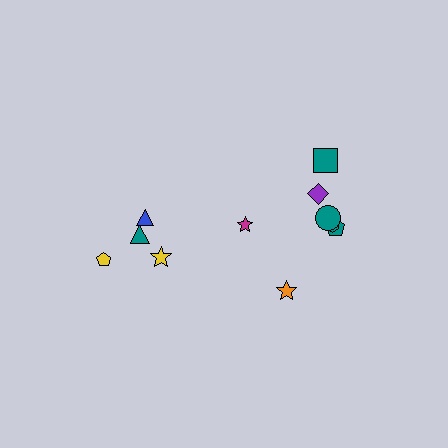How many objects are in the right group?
There are 7 objects.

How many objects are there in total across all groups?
There are 11 objects.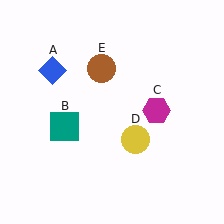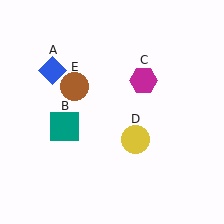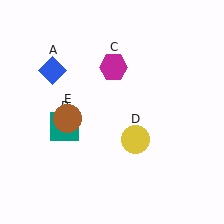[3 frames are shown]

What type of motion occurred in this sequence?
The magenta hexagon (object C), brown circle (object E) rotated counterclockwise around the center of the scene.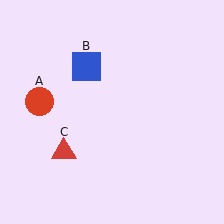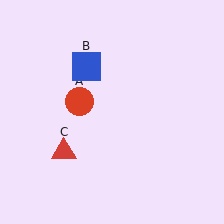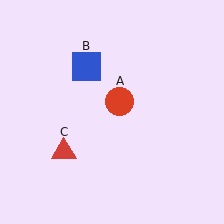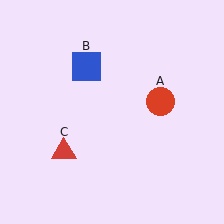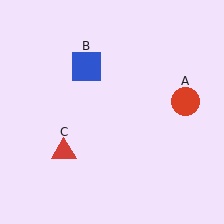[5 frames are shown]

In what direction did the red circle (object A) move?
The red circle (object A) moved right.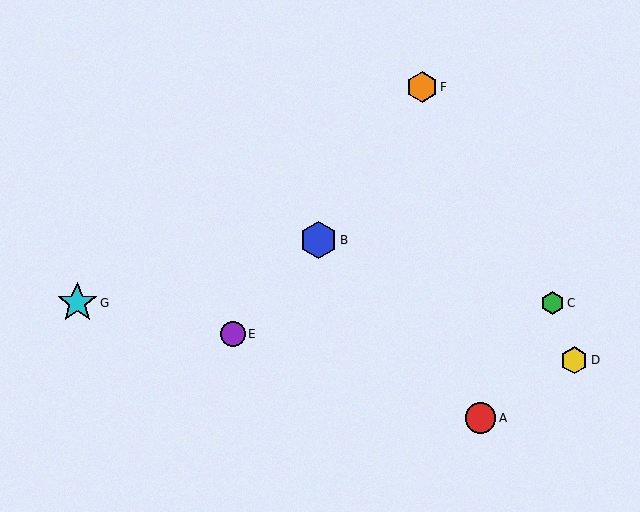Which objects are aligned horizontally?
Objects C, G are aligned horizontally.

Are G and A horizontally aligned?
No, G is at y≈303 and A is at y≈418.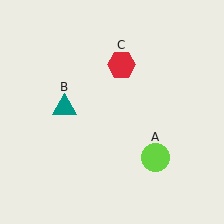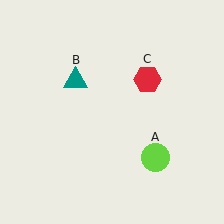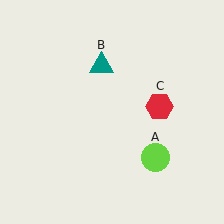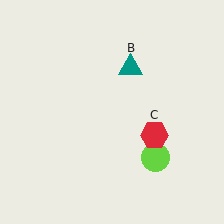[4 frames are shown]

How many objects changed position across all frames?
2 objects changed position: teal triangle (object B), red hexagon (object C).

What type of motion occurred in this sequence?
The teal triangle (object B), red hexagon (object C) rotated clockwise around the center of the scene.